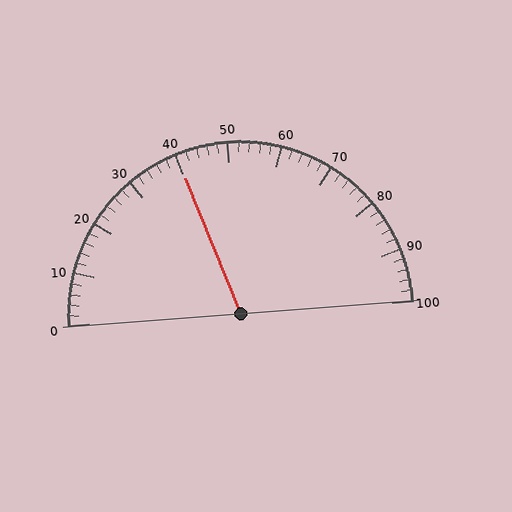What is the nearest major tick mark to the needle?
The nearest major tick mark is 40.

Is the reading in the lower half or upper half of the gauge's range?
The reading is in the lower half of the range (0 to 100).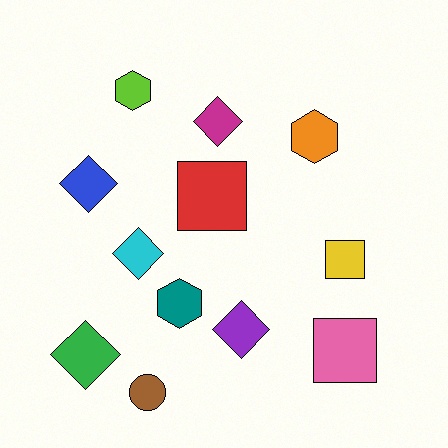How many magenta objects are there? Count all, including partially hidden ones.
There is 1 magenta object.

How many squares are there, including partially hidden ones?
There are 3 squares.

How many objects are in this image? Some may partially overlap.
There are 12 objects.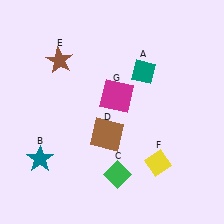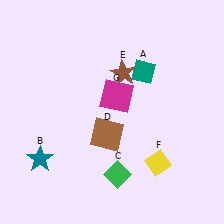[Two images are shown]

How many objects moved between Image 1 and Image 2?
1 object moved between the two images.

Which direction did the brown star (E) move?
The brown star (E) moved right.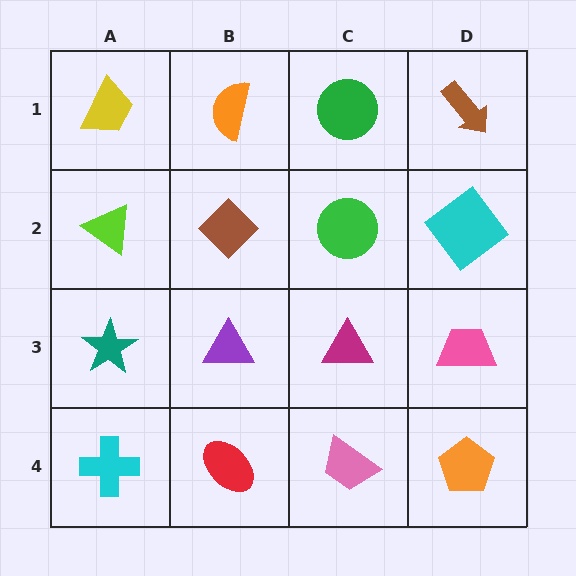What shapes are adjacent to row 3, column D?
A cyan diamond (row 2, column D), an orange pentagon (row 4, column D), a magenta triangle (row 3, column C).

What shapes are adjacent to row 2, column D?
A brown arrow (row 1, column D), a pink trapezoid (row 3, column D), a green circle (row 2, column C).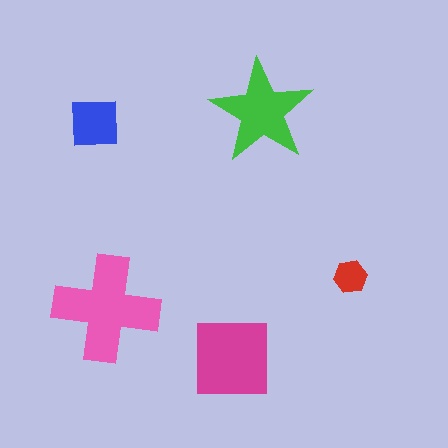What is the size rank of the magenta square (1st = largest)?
2nd.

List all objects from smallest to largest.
The red hexagon, the blue square, the green star, the magenta square, the pink cross.